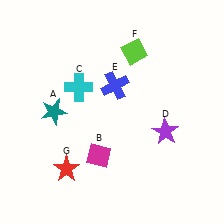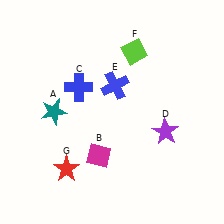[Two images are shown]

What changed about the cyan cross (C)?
In Image 1, C is cyan. In Image 2, it changed to blue.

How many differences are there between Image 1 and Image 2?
There is 1 difference between the two images.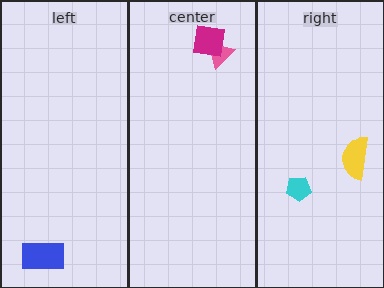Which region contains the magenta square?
The center region.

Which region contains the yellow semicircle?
The right region.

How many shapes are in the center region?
2.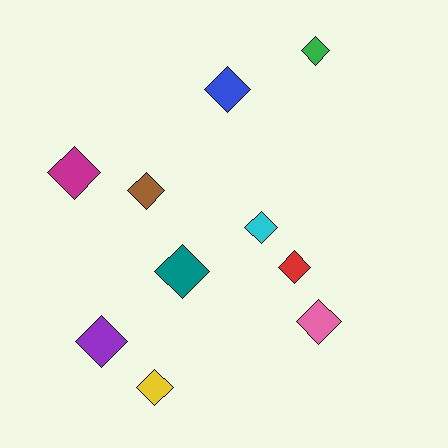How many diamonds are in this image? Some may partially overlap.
There are 10 diamonds.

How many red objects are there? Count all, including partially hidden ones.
There is 1 red object.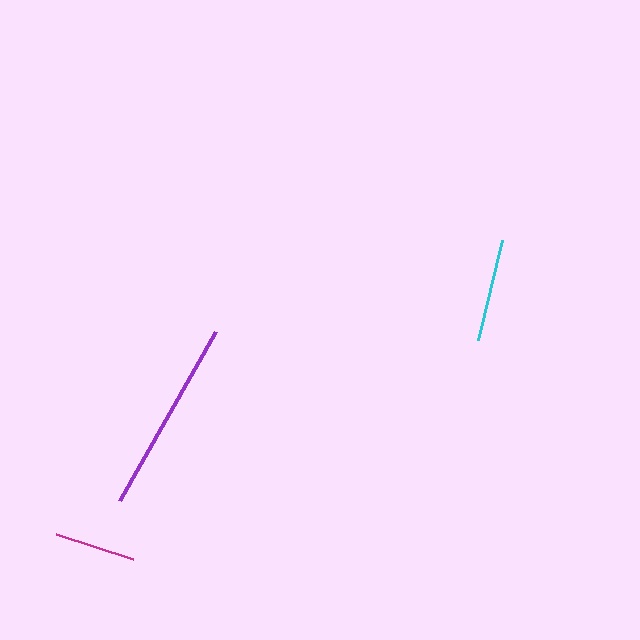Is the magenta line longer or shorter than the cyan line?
The cyan line is longer than the magenta line.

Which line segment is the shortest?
The magenta line is the shortest at approximately 82 pixels.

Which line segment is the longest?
The purple line is the longest at approximately 194 pixels.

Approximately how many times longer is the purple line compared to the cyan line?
The purple line is approximately 1.9 times the length of the cyan line.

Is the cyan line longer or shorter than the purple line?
The purple line is longer than the cyan line.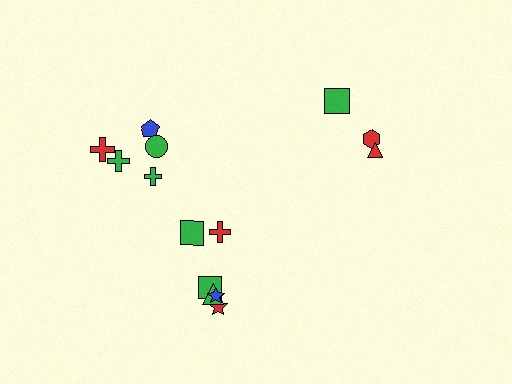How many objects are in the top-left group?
There are 5 objects.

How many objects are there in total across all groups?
There are 14 objects.